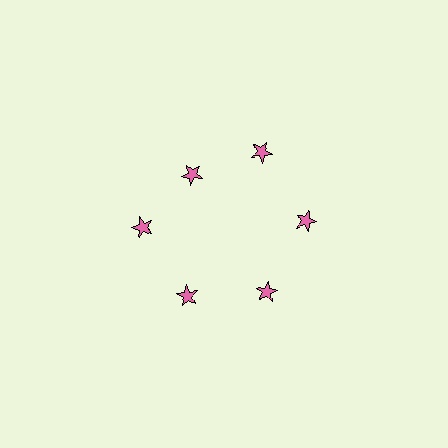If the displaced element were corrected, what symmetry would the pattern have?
It would have 6-fold rotational symmetry — the pattern would map onto itself every 60 degrees.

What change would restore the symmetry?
The symmetry would be restored by moving it outward, back onto the ring so that all 6 stars sit at equal angles and equal distance from the center.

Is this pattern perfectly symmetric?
No. The 6 pink stars are arranged in a ring, but one element near the 11 o'clock position is pulled inward toward the center, breaking the 6-fold rotational symmetry.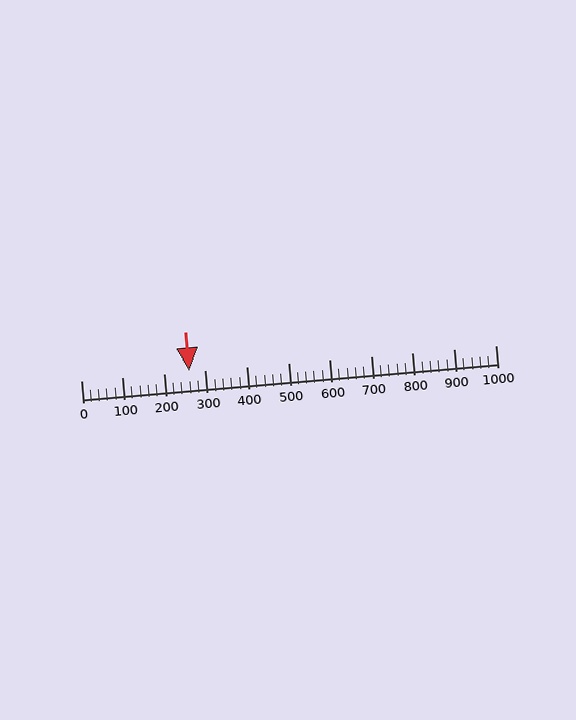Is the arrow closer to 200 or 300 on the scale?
The arrow is closer to 300.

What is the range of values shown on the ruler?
The ruler shows values from 0 to 1000.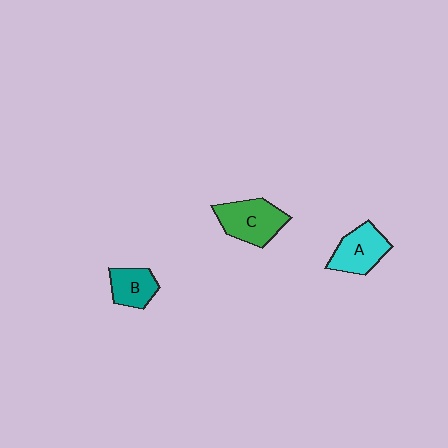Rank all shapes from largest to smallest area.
From largest to smallest: C (green), A (cyan), B (teal).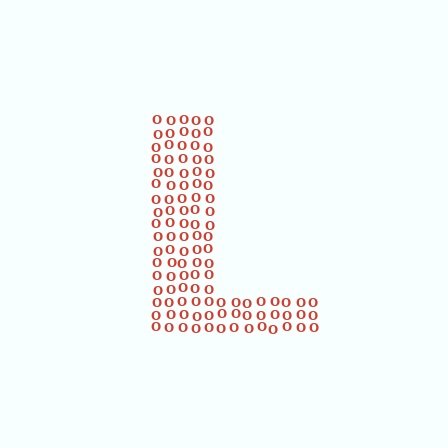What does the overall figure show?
The overall figure shows the letter L.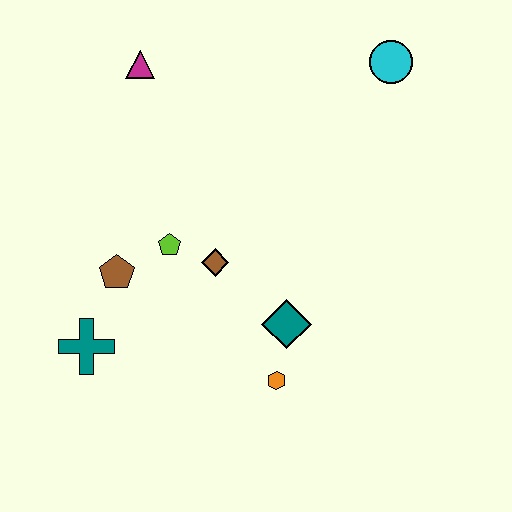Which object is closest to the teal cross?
The brown pentagon is closest to the teal cross.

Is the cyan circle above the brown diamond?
Yes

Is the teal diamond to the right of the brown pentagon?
Yes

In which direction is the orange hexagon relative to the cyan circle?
The orange hexagon is below the cyan circle.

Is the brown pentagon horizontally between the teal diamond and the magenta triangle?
No